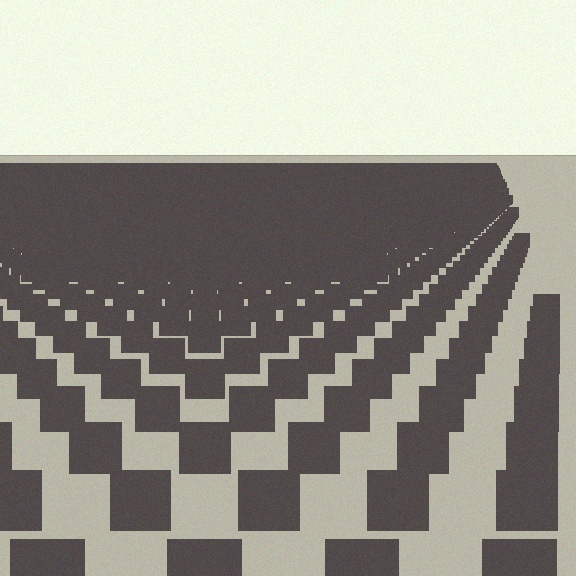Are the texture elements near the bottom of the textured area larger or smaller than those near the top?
Larger. Near the bottom, elements are closer to the viewer and appear at a bigger on-screen size.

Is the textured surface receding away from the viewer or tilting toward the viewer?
The surface is receding away from the viewer. Texture elements get smaller and denser toward the top.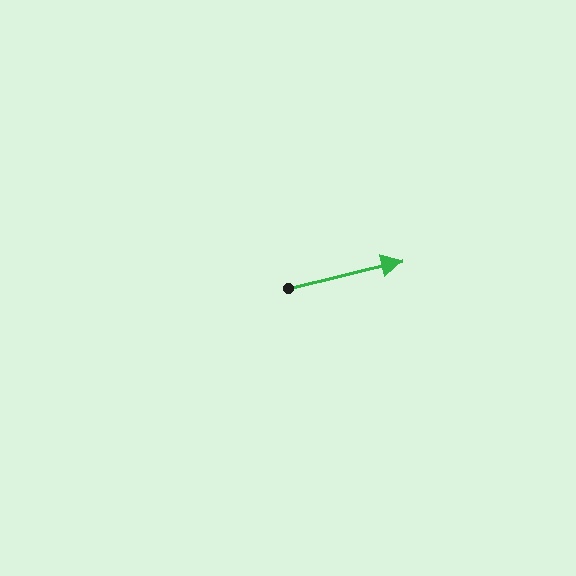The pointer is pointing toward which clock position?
Roughly 3 o'clock.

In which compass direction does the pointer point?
East.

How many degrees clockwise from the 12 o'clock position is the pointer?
Approximately 77 degrees.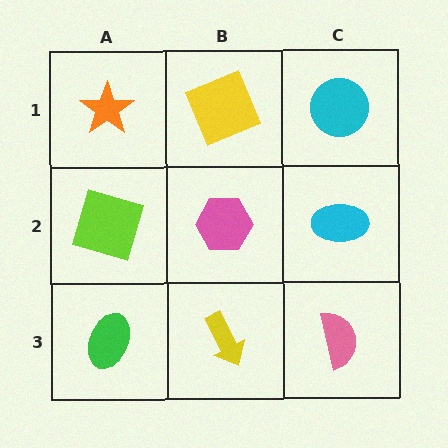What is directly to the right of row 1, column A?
A yellow square.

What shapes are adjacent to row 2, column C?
A cyan circle (row 1, column C), a pink semicircle (row 3, column C), a pink hexagon (row 2, column B).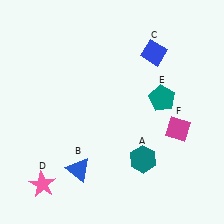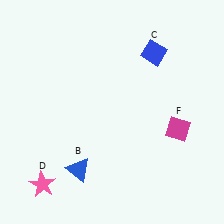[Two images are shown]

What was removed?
The teal pentagon (E), the teal hexagon (A) were removed in Image 2.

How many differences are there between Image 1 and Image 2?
There are 2 differences between the two images.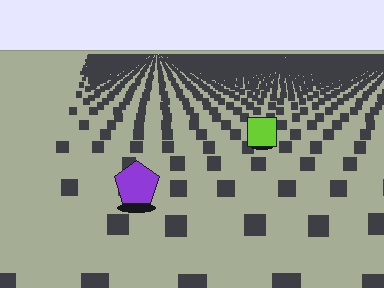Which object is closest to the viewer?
The purple pentagon is closest. The texture marks near it are larger and more spread out.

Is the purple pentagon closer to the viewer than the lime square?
Yes. The purple pentagon is closer — you can tell from the texture gradient: the ground texture is coarser near it.